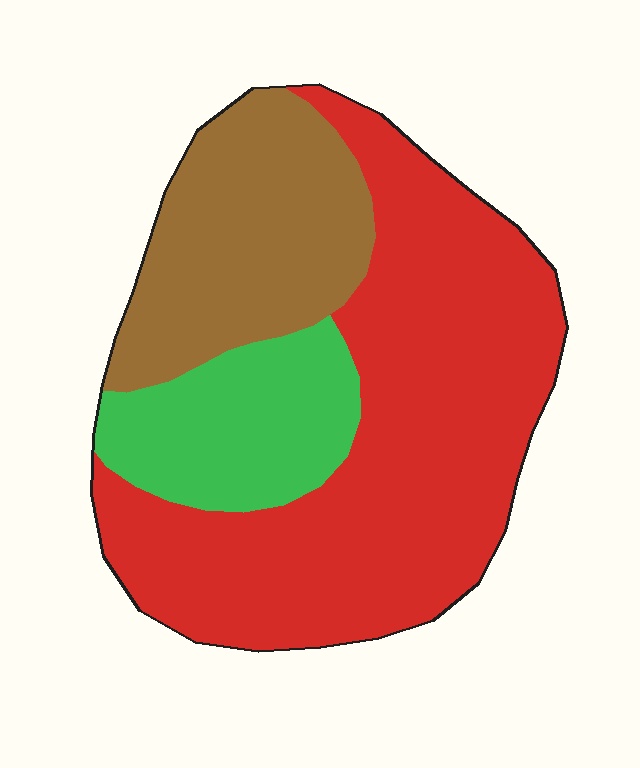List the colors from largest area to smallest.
From largest to smallest: red, brown, green.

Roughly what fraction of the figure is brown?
Brown covers about 25% of the figure.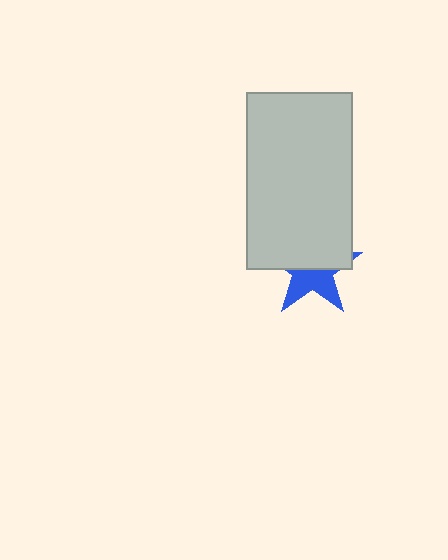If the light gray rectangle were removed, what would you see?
You would see the complete blue star.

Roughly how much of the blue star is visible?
About half of it is visible (roughly 45%).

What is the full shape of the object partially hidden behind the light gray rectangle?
The partially hidden object is a blue star.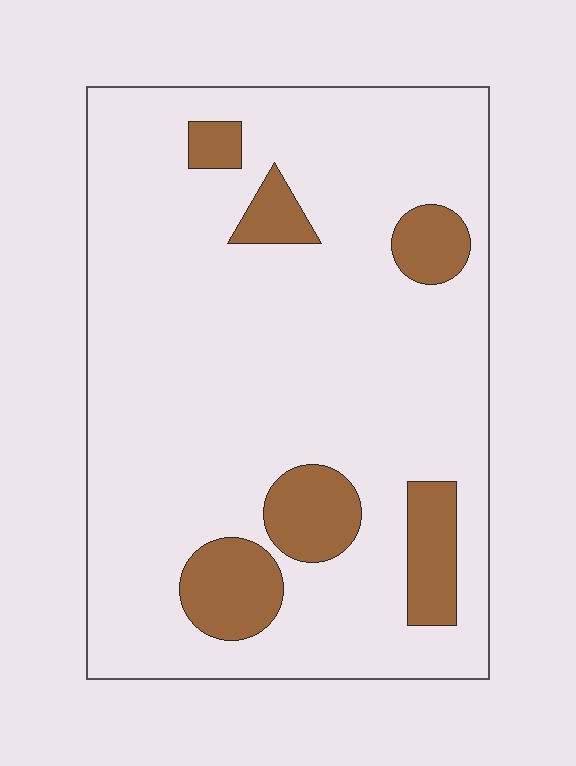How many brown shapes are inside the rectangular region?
6.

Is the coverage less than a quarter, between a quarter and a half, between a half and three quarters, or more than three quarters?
Less than a quarter.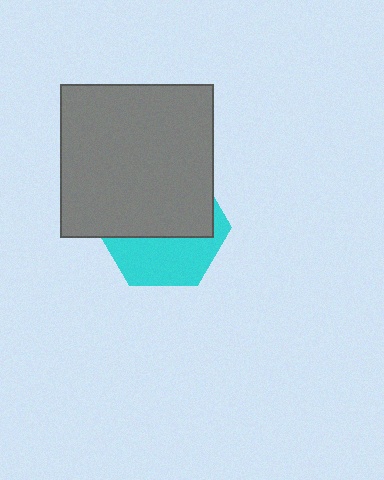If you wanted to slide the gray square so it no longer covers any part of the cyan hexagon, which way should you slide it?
Slide it up — that is the most direct way to separate the two shapes.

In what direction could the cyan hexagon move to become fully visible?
The cyan hexagon could move down. That would shift it out from behind the gray square entirely.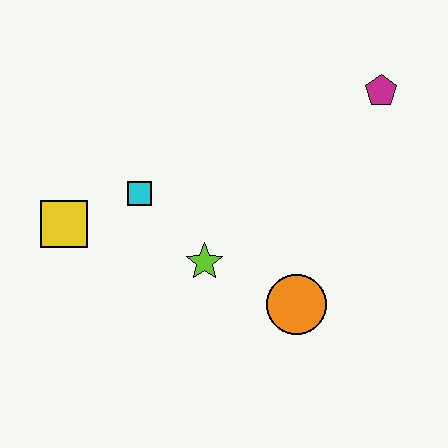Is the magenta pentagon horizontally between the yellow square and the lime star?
No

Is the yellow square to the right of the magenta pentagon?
No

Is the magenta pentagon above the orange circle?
Yes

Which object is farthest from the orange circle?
The yellow square is farthest from the orange circle.